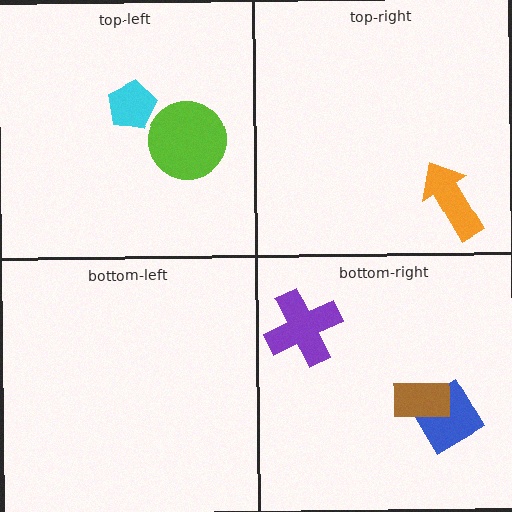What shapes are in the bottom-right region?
The blue diamond, the brown rectangle, the purple cross.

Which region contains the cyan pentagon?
The top-left region.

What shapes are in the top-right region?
The orange arrow.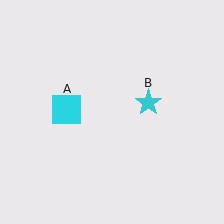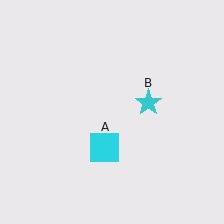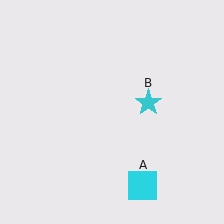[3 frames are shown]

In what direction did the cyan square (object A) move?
The cyan square (object A) moved down and to the right.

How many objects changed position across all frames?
1 object changed position: cyan square (object A).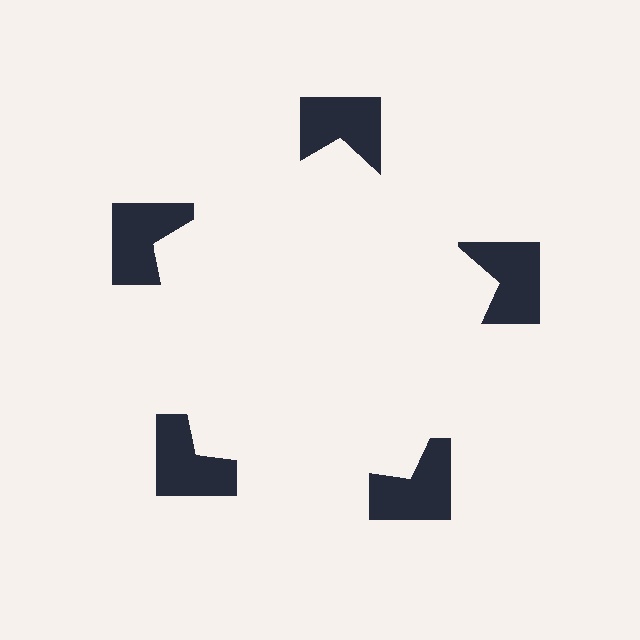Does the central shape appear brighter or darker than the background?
It typically appears slightly brighter than the background, even though no actual brightness change is drawn.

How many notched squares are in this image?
There are 5 — one at each vertex of the illusory pentagon.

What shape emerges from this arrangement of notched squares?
An illusory pentagon — its edges are inferred from the aligned wedge cuts in the notched squares, not physically drawn.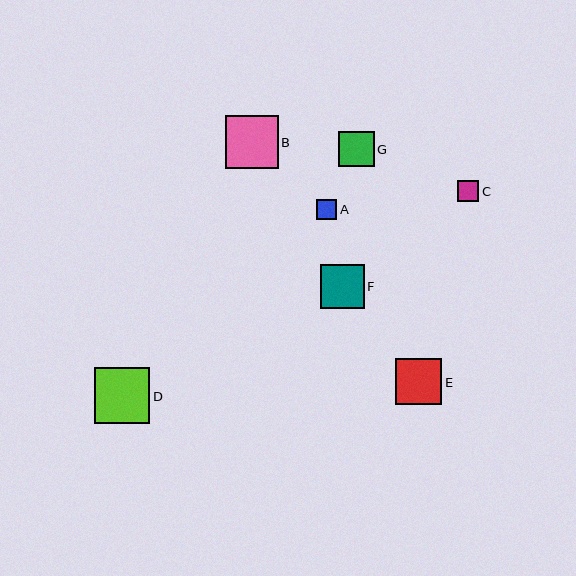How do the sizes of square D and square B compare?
Square D and square B are approximately the same size.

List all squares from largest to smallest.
From largest to smallest: D, B, E, F, G, C, A.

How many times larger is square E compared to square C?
Square E is approximately 2.2 times the size of square C.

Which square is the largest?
Square D is the largest with a size of approximately 56 pixels.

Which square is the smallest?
Square A is the smallest with a size of approximately 20 pixels.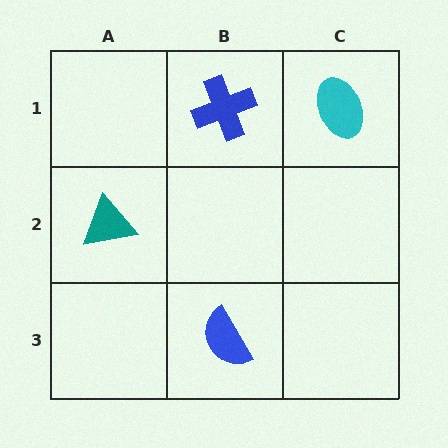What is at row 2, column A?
A teal triangle.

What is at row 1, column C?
A cyan ellipse.